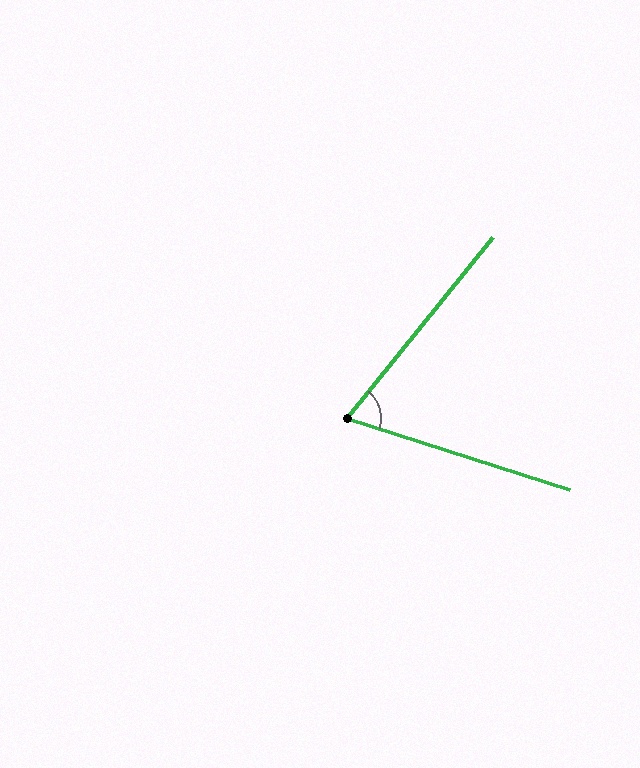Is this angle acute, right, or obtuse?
It is acute.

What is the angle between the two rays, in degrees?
Approximately 69 degrees.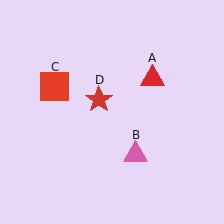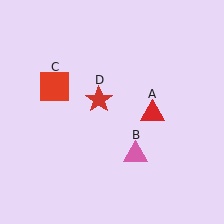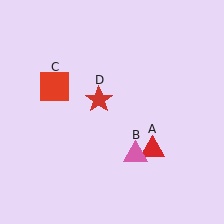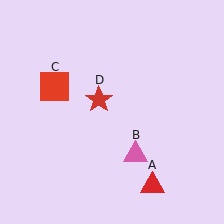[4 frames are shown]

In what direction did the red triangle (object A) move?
The red triangle (object A) moved down.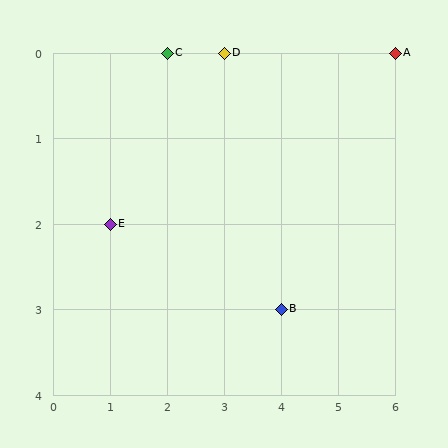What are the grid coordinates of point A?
Point A is at grid coordinates (6, 0).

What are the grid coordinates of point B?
Point B is at grid coordinates (4, 3).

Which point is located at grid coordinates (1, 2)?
Point E is at (1, 2).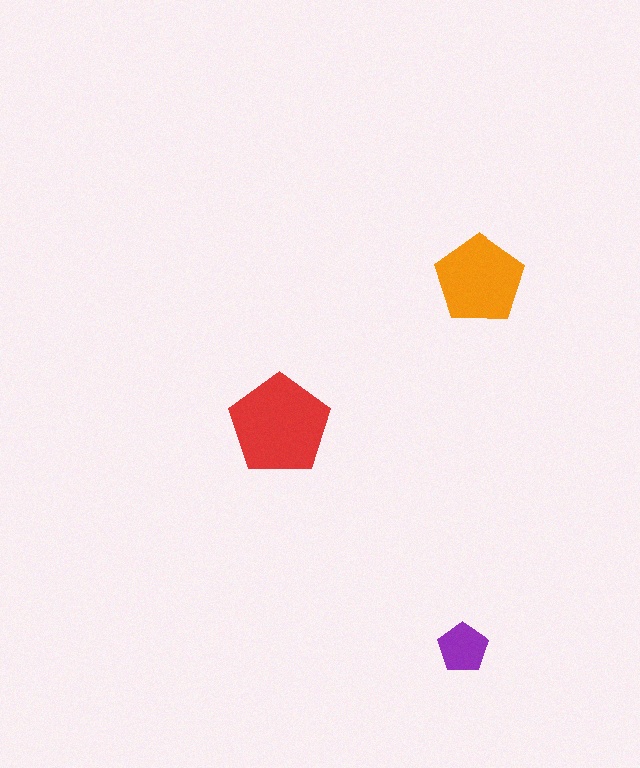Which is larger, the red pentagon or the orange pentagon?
The red one.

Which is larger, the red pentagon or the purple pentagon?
The red one.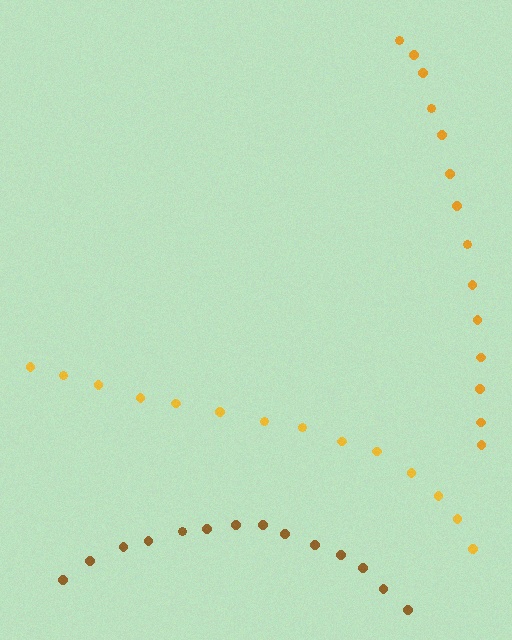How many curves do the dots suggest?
There are 3 distinct paths.